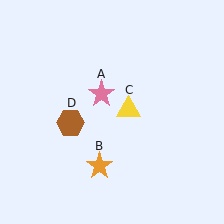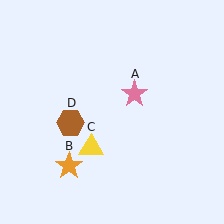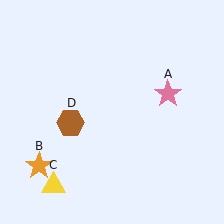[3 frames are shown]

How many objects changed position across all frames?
3 objects changed position: pink star (object A), orange star (object B), yellow triangle (object C).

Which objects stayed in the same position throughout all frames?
Brown hexagon (object D) remained stationary.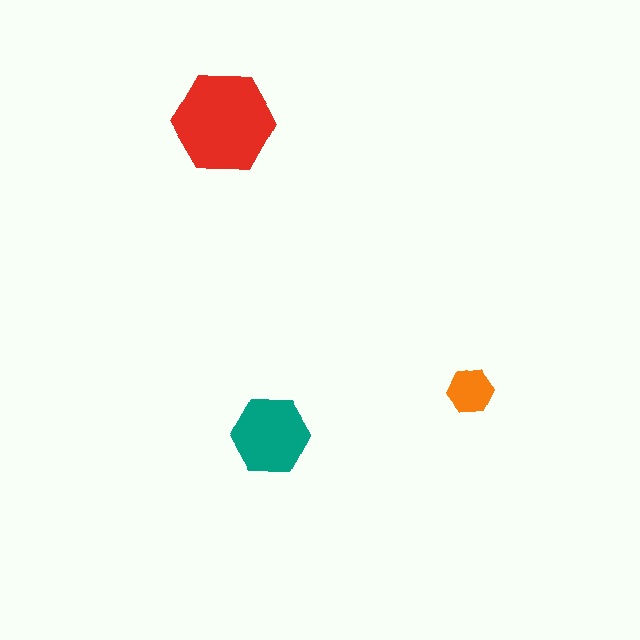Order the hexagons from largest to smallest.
the red one, the teal one, the orange one.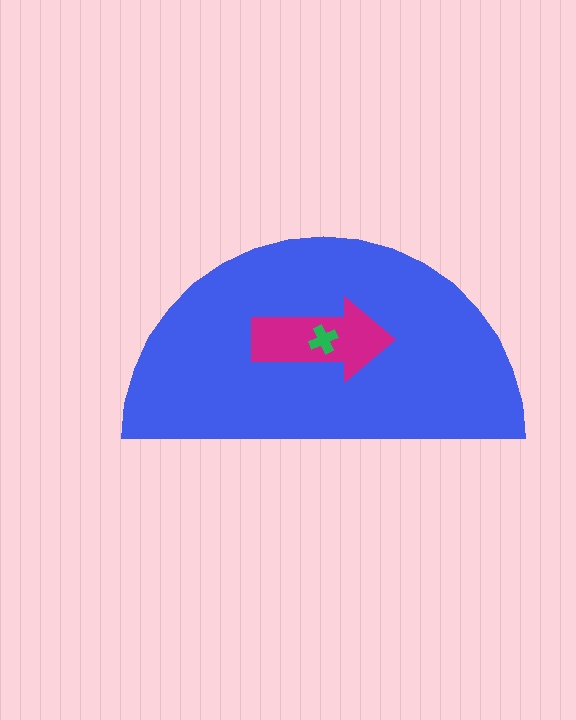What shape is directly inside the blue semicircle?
The magenta arrow.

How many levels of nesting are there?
3.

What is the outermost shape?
The blue semicircle.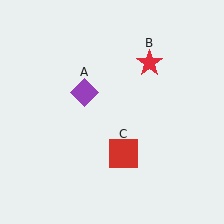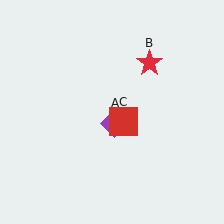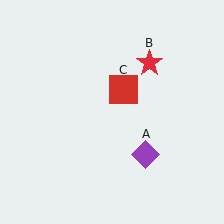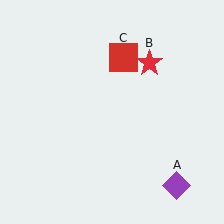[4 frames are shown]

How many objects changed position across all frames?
2 objects changed position: purple diamond (object A), red square (object C).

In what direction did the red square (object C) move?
The red square (object C) moved up.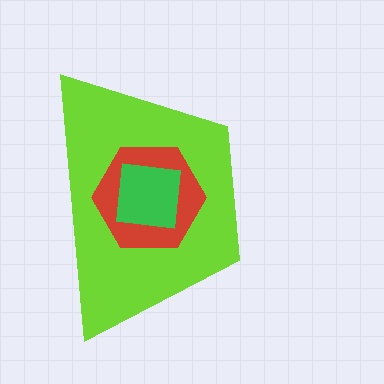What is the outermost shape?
The lime trapezoid.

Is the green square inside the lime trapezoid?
Yes.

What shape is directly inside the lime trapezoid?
The red hexagon.